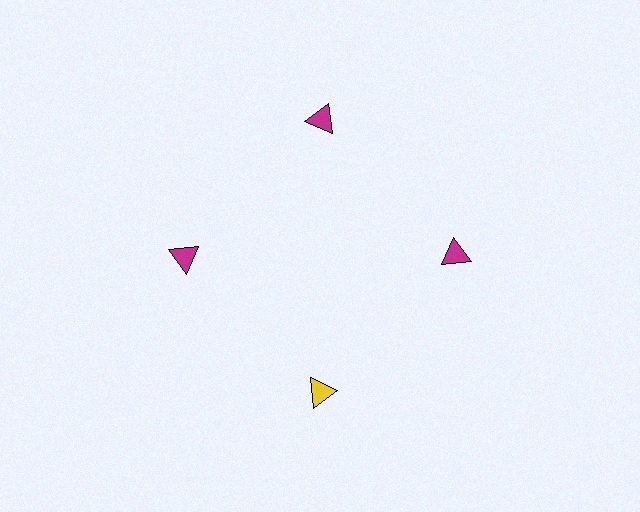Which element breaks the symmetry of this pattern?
The yellow triangle at roughly the 6 o'clock position breaks the symmetry. All other shapes are magenta triangles.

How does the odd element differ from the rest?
It has a different color: yellow instead of magenta.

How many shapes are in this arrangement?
There are 4 shapes arranged in a ring pattern.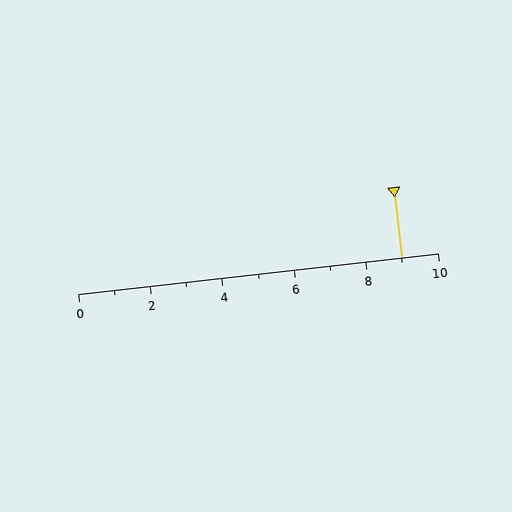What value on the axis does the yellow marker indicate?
The marker indicates approximately 9.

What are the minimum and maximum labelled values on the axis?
The axis runs from 0 to 10.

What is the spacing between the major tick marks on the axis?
The major ticks are spaced 2 apart.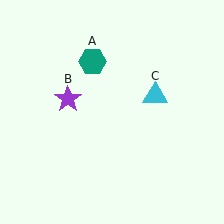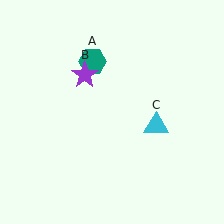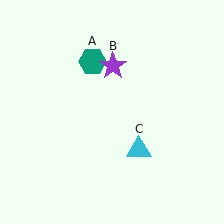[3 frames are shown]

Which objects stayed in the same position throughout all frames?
Teal hexagon (object A) remained stationary.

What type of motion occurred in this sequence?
The purple star (object B), cyan triangle (object C) rotated clockwise around the center of the scene.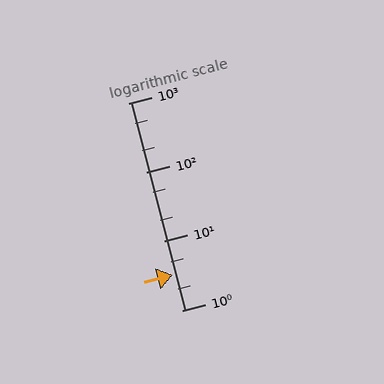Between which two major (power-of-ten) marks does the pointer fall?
The pointer is between 1 and 10.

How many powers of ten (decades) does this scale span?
The scale spans 3 decades, from 1 to 1000.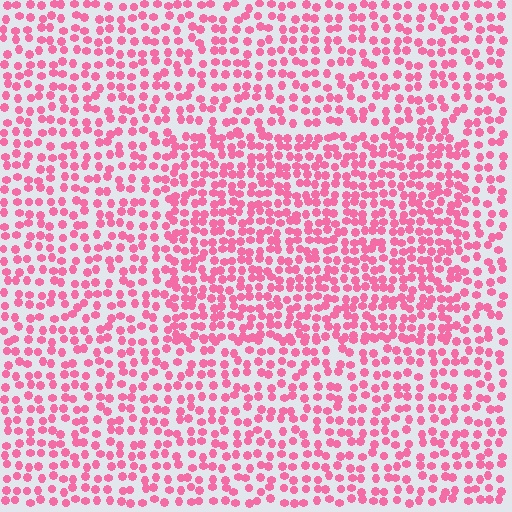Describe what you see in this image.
The image contains small pink elements arranged at two different densities. A rectangle-shaped region is visible where the elements are more densely packed than the surrounding area.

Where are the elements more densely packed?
The elements are more densely packed inside the rectangle boundary.